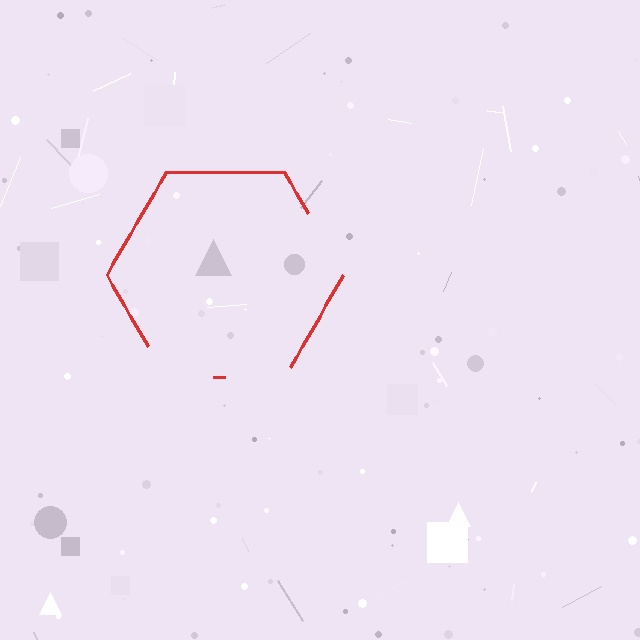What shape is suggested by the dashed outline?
The dashed outline suggests a hexagon.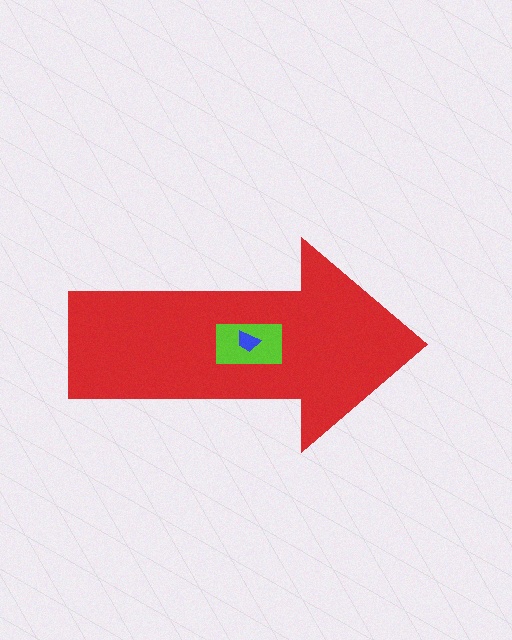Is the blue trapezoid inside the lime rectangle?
Yes.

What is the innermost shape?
The blue trapezoid.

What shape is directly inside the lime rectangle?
The blue trapezoid.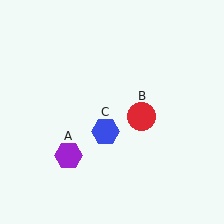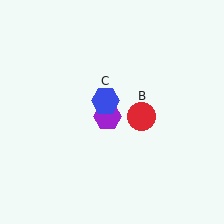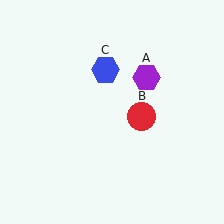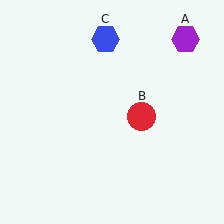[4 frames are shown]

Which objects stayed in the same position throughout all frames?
Red circle (object B) remained stationary.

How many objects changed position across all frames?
2 objects changed position: purple hexagon (object A), blue hexagon (object C).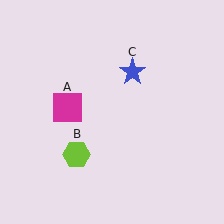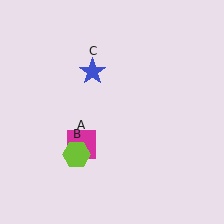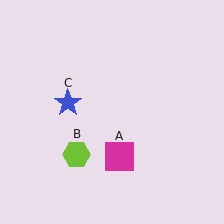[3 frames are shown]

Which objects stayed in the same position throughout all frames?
Lime hexagon (object B) remained stationary.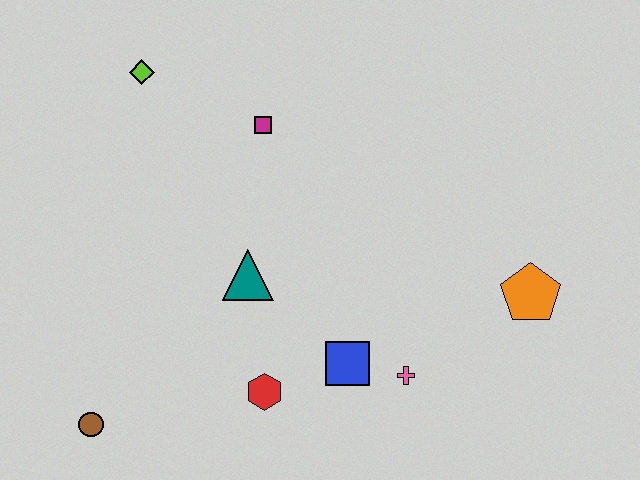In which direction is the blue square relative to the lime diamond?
The blue square is below the lime diamond.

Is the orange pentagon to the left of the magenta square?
No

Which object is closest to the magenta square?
The lime diamond is closest to the magenta square.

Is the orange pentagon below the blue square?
No